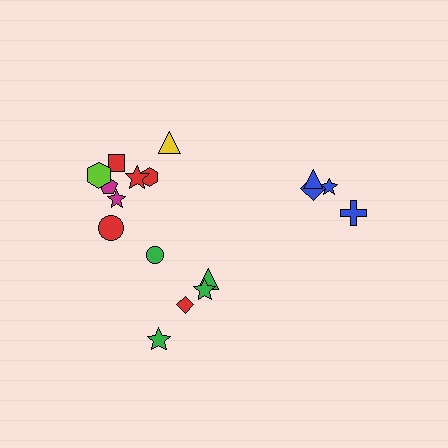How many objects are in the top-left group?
There are 8 objects.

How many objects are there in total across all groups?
There are 17 objects.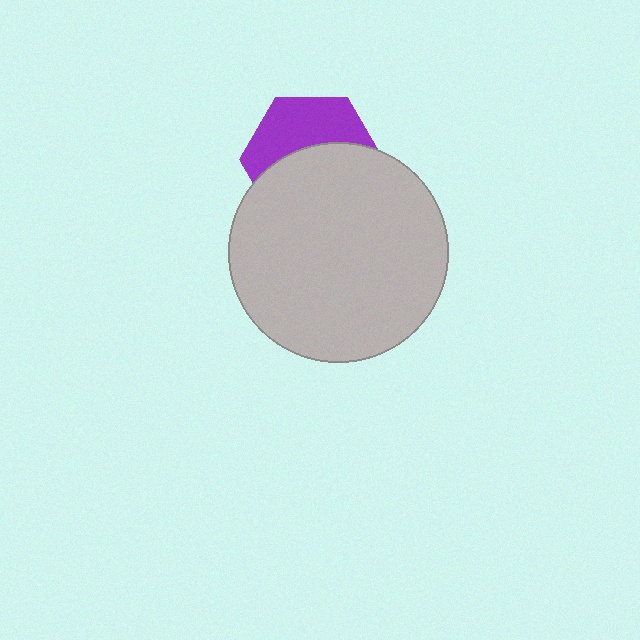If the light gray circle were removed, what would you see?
You would see the complete purple hexagon.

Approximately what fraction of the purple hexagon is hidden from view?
Roughly 57% of the purple hexagon is hidden behind the light gray circle.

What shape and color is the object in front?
The object in front is a light gray circle.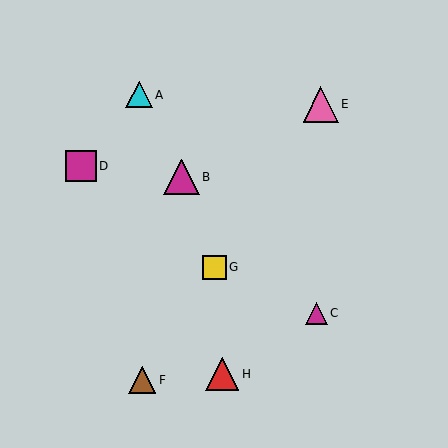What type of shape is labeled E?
Shape E is a pink triangle.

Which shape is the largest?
The magenta triangle (labeled B) is the largest.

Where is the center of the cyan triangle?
The center of the cyan triangle is at (139, 95).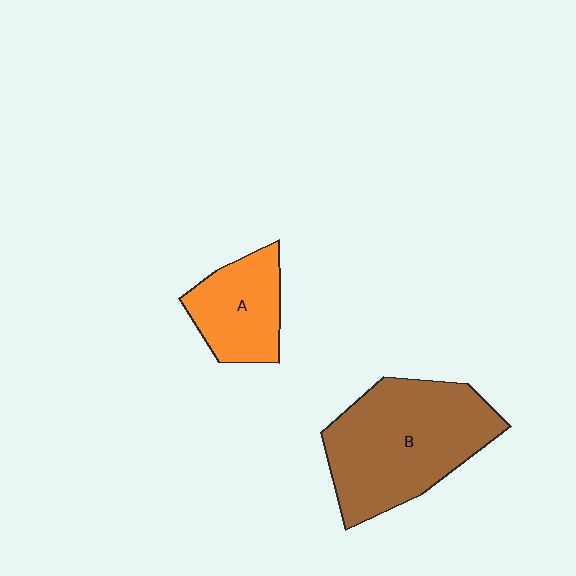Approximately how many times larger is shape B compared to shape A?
Approximately 2.0 times.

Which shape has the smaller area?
Shape A (orange).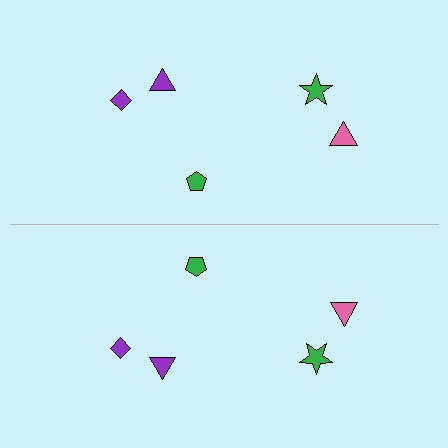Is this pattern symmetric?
Yes, this pattern has bilateral (reflection) symmetry.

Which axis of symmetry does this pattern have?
The pattern has a horizontal axis of symmetry running through the center of the image.